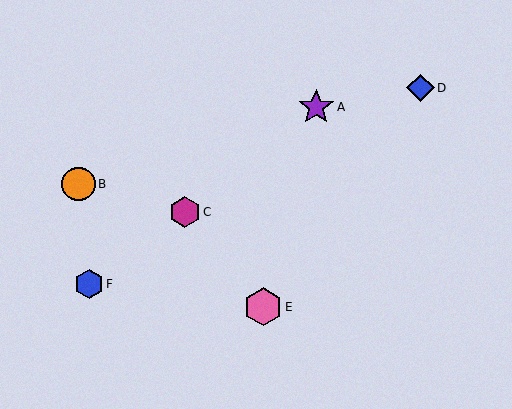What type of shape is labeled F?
Shape F is a blue hexagon.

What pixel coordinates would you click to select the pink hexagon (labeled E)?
Click at (263, 307) to select the pink hexagon E.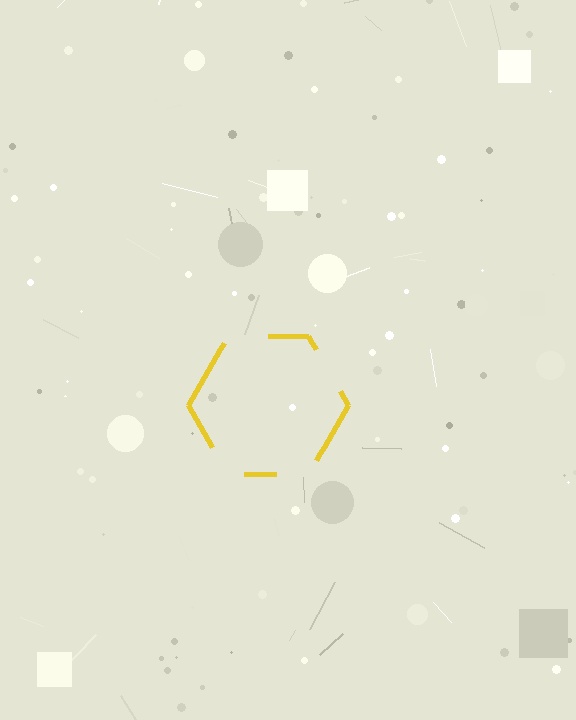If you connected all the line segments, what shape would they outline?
They would outline a hexagon.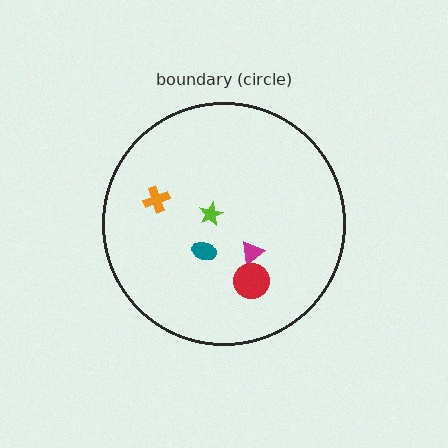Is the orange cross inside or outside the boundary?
Inside.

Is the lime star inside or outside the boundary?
Inside.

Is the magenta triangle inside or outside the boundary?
Inside.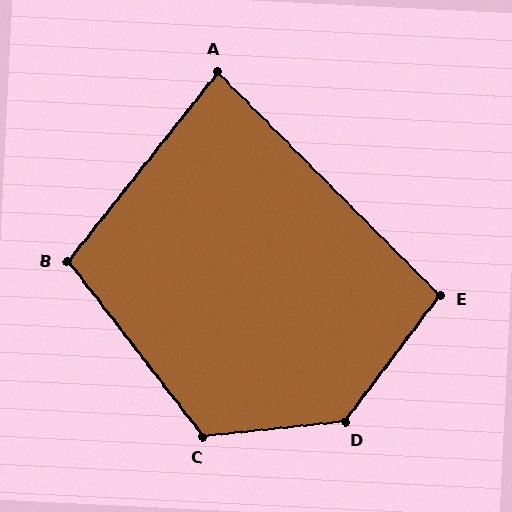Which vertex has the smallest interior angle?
A, at approximately 83 degrees.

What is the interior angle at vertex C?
Approximately 122 degrees (obtuse).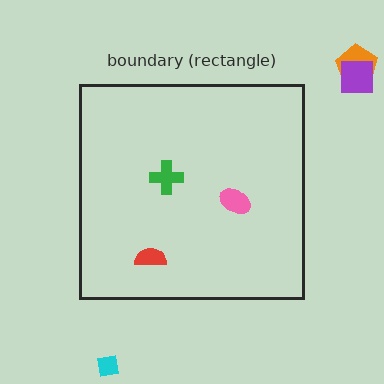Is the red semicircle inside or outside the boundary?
Inside.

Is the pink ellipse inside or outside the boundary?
Inside.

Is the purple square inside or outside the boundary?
Outside.